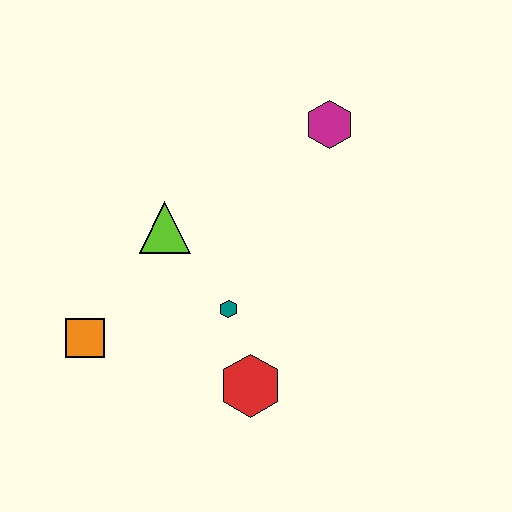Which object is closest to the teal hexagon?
The red hexagon is closest to the teal hexagon.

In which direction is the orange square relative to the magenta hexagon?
The orange square is to the left of the magenta hexagon.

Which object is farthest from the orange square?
The magenta hexagon is farthest from the orange square.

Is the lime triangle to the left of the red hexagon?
Yes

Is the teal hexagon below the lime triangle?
Yes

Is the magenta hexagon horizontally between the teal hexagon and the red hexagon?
No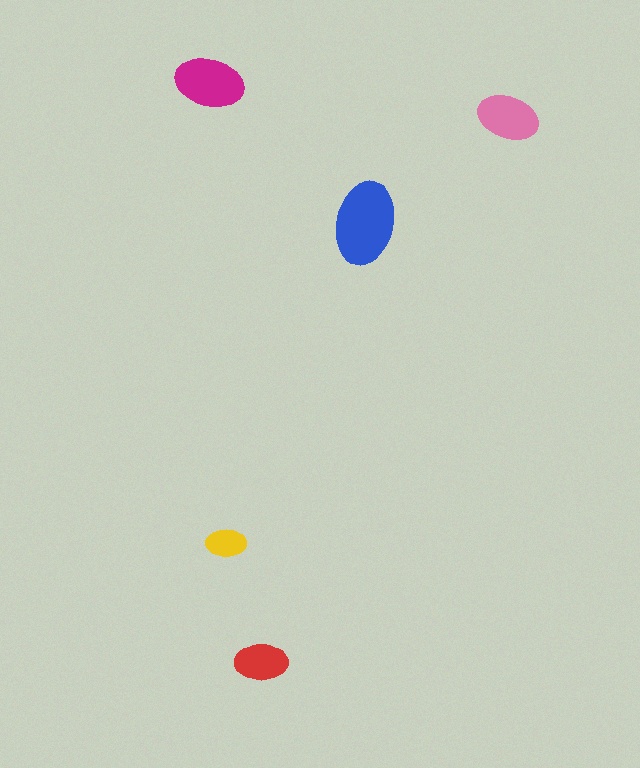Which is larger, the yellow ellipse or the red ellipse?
The red one.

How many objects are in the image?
There are 5 objects in the image.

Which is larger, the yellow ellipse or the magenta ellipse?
The magenta one.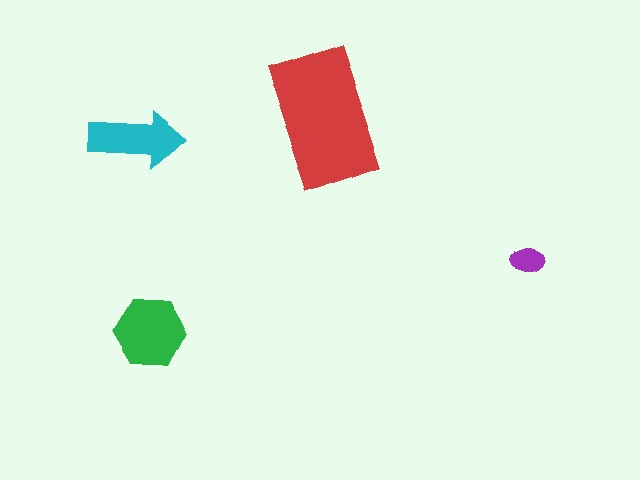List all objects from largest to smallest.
The red rectangle, the green hexagon, the cyan arrow, the purple ellipse.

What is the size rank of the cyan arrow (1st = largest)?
3rd.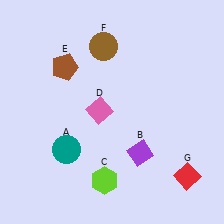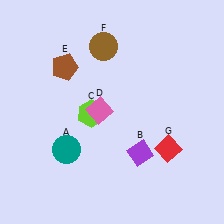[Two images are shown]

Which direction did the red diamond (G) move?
The red diamond (G) moved up.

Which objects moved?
The objects that moved are: the lime hexagon (C), the red diamond (G).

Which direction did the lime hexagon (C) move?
The lime hexagon (C) moved up.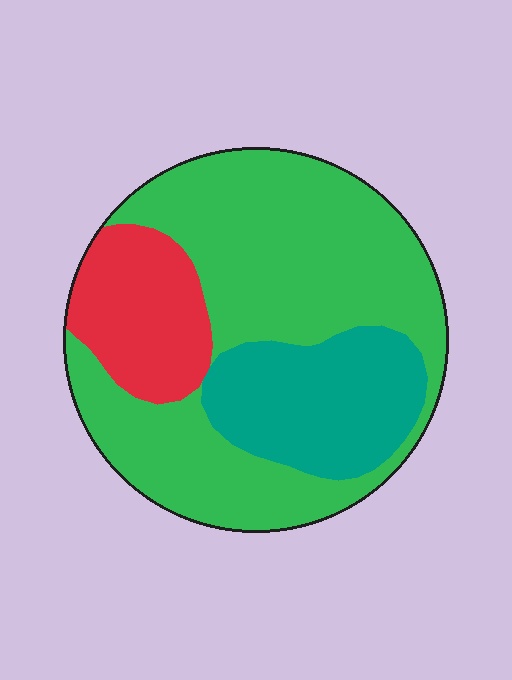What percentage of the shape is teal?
Teal takes up about one fifth (1/5) of the shape.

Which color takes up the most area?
Green, at roughly 60%.